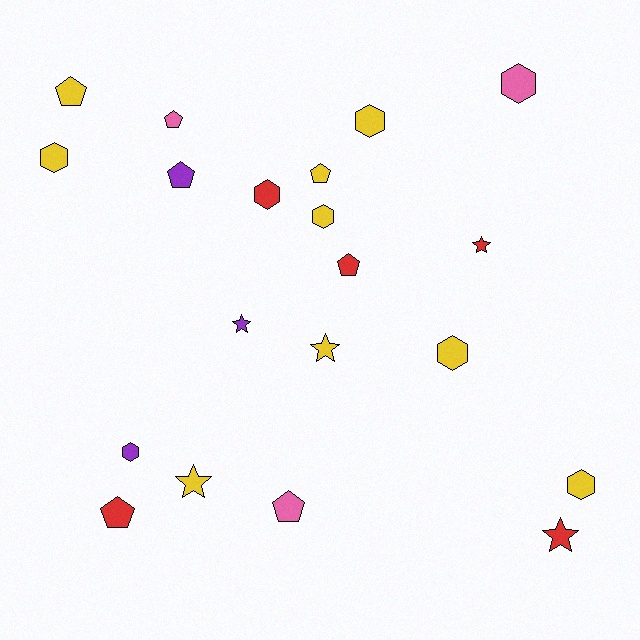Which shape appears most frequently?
Hexagon, with 8 objects.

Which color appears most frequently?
Yellow, with 9 objects.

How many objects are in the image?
There are 20 objects.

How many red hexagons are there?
There is 1 red hexagon.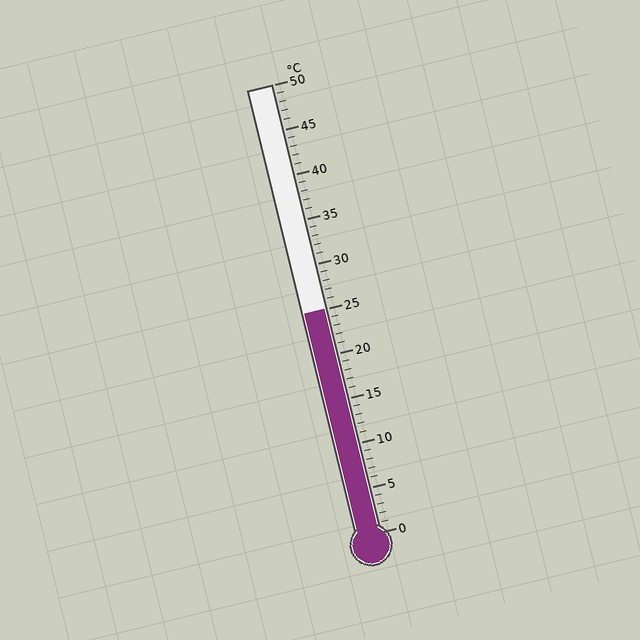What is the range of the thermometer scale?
The thermometer scale ranges from 0°C to 50°C.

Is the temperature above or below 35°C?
The temperature is below 35°C.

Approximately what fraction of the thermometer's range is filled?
The thermometer is filled to approximately 50% of its range.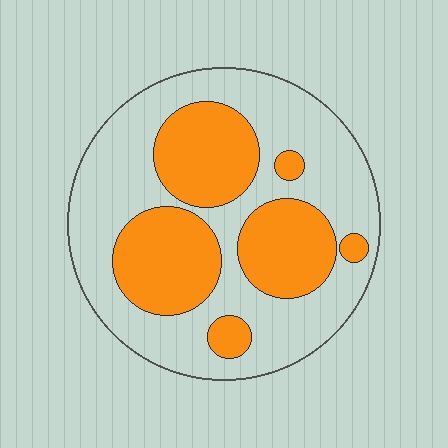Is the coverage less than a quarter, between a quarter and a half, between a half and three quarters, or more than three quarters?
Between a quarter and a half.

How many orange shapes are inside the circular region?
6.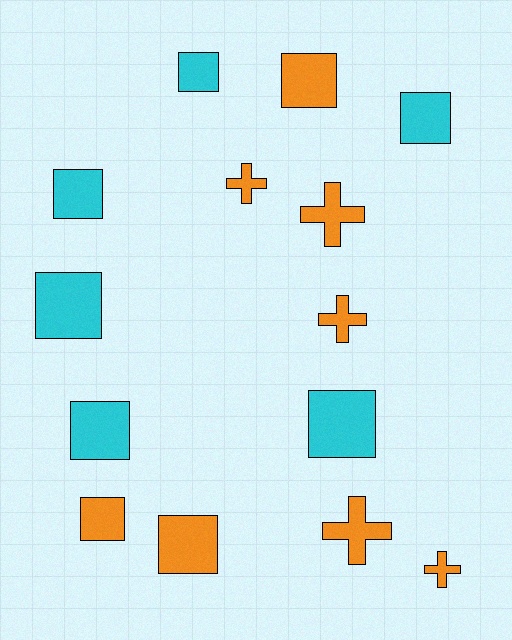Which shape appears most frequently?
Square, with 9 objects.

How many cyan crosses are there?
There are no cyan crosses.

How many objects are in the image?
There are 14 objects.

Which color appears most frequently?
Orange, with 8 objects.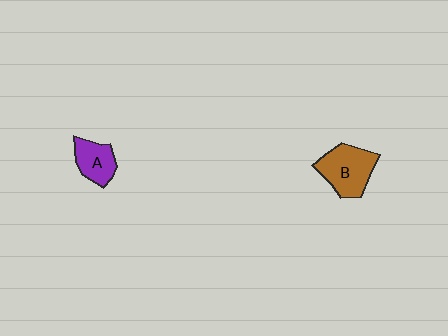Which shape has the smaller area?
Shape A (purple).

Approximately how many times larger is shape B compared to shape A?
Approximately 1.5 times.